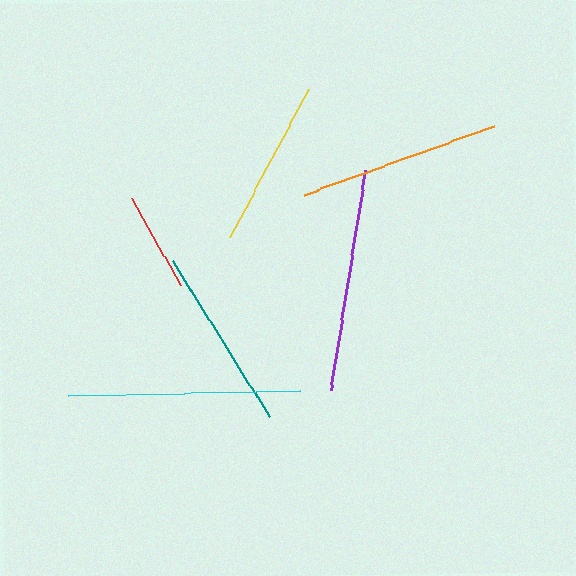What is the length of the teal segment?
The teal segment is approximately 184 pixels long.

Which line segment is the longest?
The cyan line is the longest at approximately 232 pixels.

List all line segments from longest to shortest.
From longest to shortest: cyan, purple, orange, teal, yellow, red.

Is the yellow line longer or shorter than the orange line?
The orange line is longer than the yellow line.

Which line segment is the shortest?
The red line is the shortest at approximately 99 pixels.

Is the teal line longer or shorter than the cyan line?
The cyan line is longer than the teal line.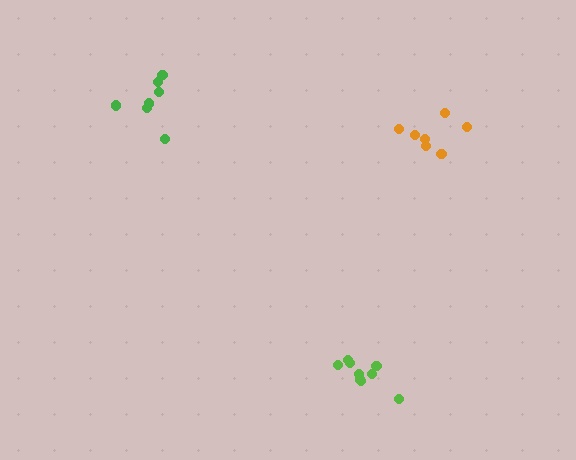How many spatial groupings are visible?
There are 3 spatial groupings.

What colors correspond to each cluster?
The clusters are colored: orange, lime, green.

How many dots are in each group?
Group 1: 7 dots, Group 2: 9 dots, Group 3: 7 dots (23 total).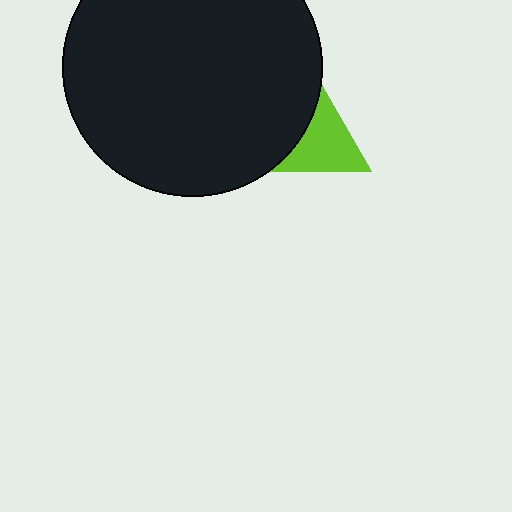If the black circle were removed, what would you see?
You would see the complete lime triangle.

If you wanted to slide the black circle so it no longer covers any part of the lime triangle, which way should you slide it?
Slide it left — that is the most direct way to separate the two shapes.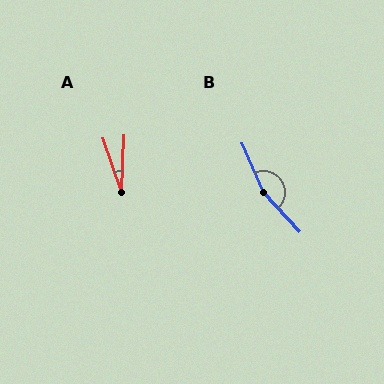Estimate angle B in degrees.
Approximately 161 degrees.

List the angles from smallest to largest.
A (21°), B (161°).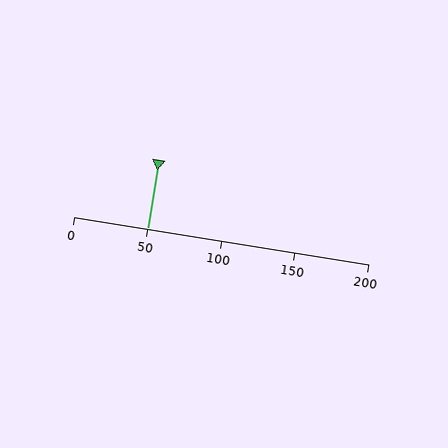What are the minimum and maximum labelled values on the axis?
The axis runs from 0 to 200.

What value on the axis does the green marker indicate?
The marker indicates approximately 50.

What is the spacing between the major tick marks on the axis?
The major ticks are spaced 50 apart.